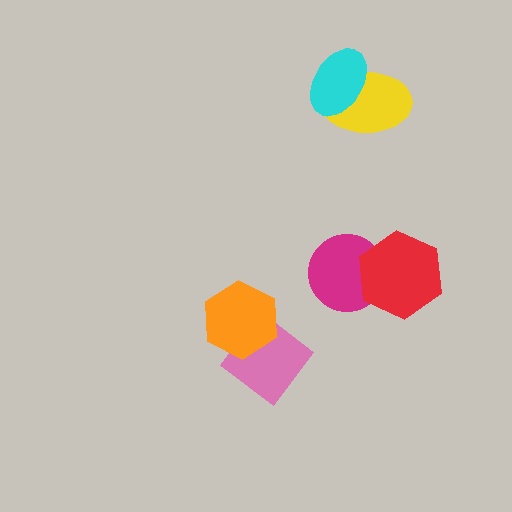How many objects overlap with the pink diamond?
1 object overlaps with the pink diamond.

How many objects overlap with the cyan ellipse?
1 object overlaps with the cyan ellipse.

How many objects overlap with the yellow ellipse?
1 object overlaps with the yellow ellipse.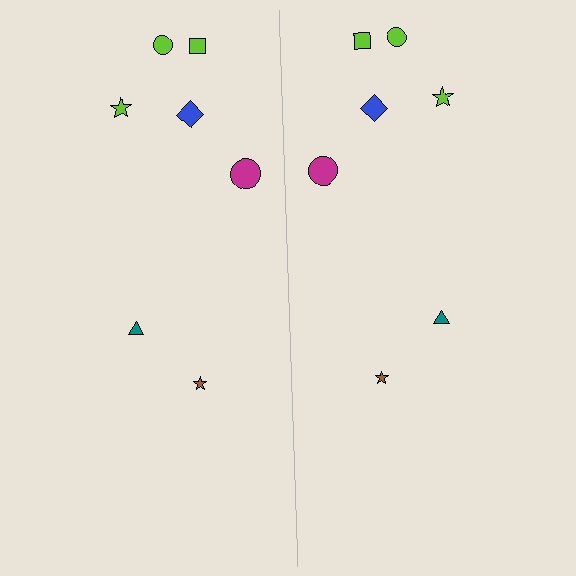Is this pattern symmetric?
Yes, this pattern has bilateral (reflection) symmetry.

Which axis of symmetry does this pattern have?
The pattern has a vertical axis of symmetry running through the center of the image.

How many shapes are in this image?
There are 14 shapes in this image.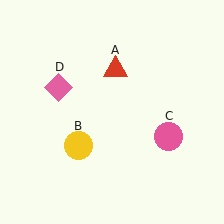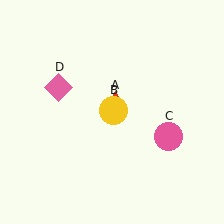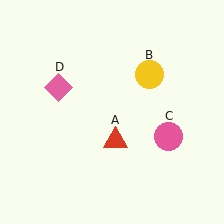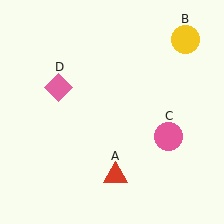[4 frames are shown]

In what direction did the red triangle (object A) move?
The red triangle (object A) moved down.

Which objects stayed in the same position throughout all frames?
Pink circle (object C) and pink diamond (object D) remained stationary.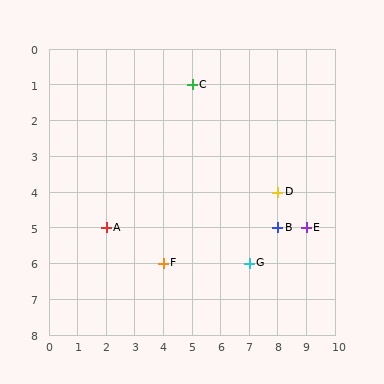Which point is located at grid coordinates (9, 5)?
Point E is at (9, 5).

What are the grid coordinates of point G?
Point G is at grid coordinates (7, 6).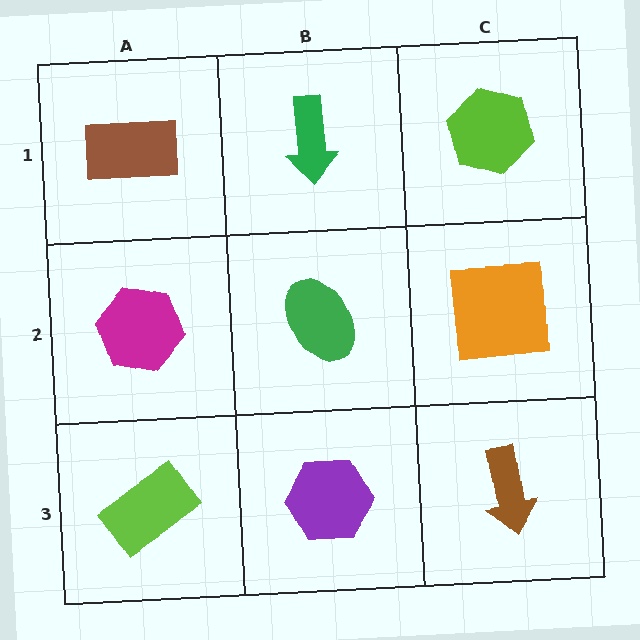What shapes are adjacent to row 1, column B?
A green ellipse (row 2, column B), a brown rectangle (row 1, column A), a lime hexagon (row 1, column C).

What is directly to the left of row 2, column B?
A magenta hexagon.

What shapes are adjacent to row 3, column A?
A magenta hexagon (row 2, column A), a purple hexagon (row 3, column B).